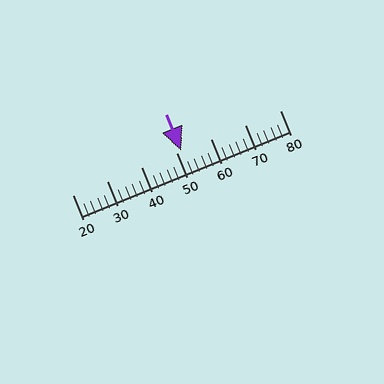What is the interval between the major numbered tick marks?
The major tick marks are spaced 10 units apart.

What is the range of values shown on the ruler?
The ruler shows values from 20 to 80.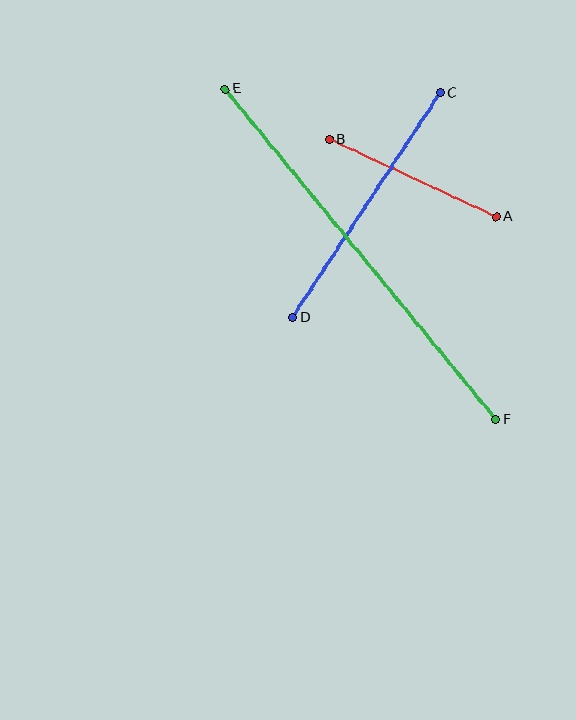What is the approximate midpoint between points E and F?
The midpoint is at approximately (361, 254) pixels.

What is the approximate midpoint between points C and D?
The midpoint is at approximately (366, 205) pixels.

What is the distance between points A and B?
The distance is approximately 184 pixels.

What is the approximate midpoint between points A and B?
The midpoint is at approximately (413, 178) pixels.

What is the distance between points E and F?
The distance is approximately 427 pixels.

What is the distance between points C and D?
The distance is approximately 268 pixels.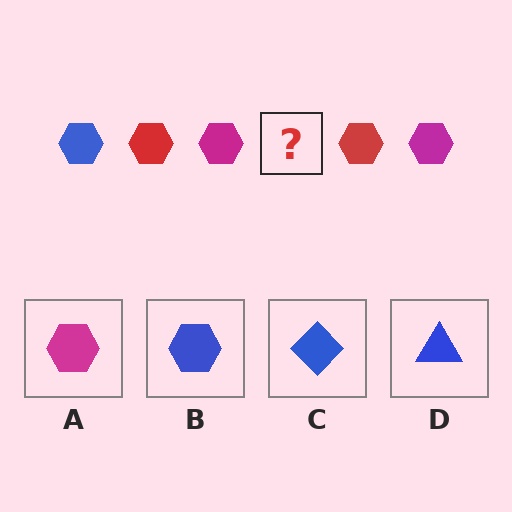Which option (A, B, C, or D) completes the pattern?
B.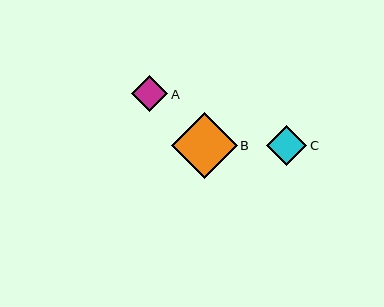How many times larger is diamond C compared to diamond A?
Diamond C is approximately 1.1 times the size of diamond A.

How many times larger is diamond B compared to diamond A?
Diamond B is approximately 1.8 times the size of diamond A.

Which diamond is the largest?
Diamond B is the largest with a size of approximately 66 pixels.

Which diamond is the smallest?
Diamond A is the smallest with a size of approximately 36 pixels.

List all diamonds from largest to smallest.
From largest to smallest: B, C, A.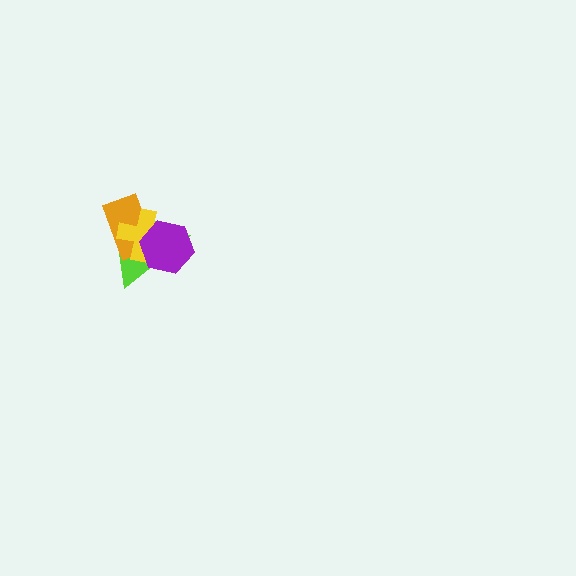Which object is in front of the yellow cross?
The purple hexagon is in front of the yellow cross.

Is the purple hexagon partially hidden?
No, no other shape covers it.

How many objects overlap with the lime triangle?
3 objects overlap with the lime triangle.